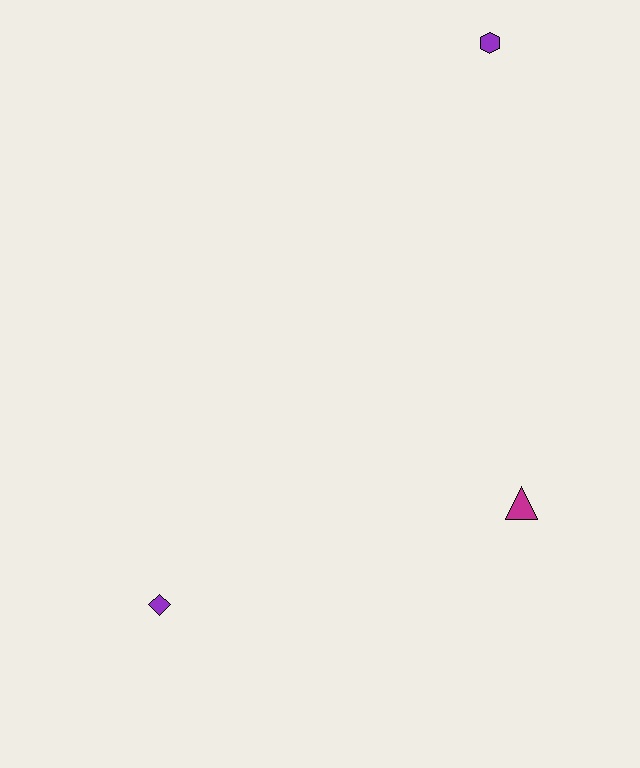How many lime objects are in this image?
There are no lime objects.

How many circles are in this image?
There are no circles.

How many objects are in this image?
There are 3 objects.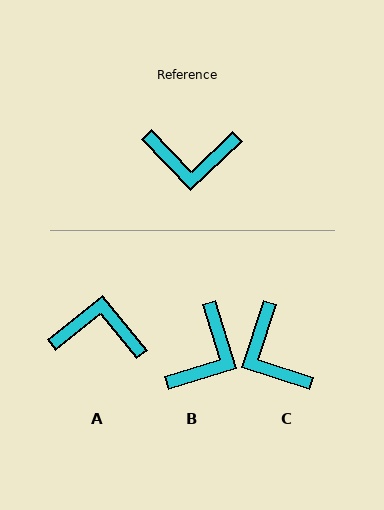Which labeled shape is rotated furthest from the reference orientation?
A, about 175 degrees away.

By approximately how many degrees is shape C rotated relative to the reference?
Approximately 62 degrees clockwise.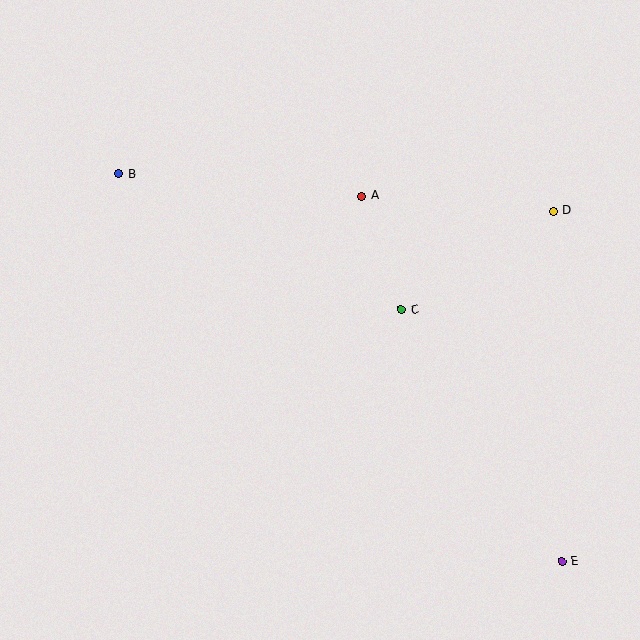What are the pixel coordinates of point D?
Point D is at (553, 211).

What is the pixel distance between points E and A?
The distance between E and A is 416 pixels.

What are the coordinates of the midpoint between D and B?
The midpoint between D and B is at (336, 192).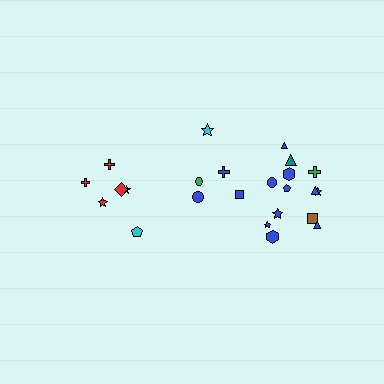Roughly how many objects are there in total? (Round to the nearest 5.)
Roughly 25 objects in total.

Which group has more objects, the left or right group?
The right group.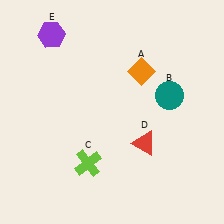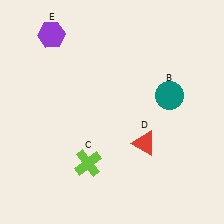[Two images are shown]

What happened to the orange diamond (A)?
The orange diamond (A) was removed in Image 2. It was in the top-right area of Image 1.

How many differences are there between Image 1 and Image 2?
There is 1 difference between the two images.